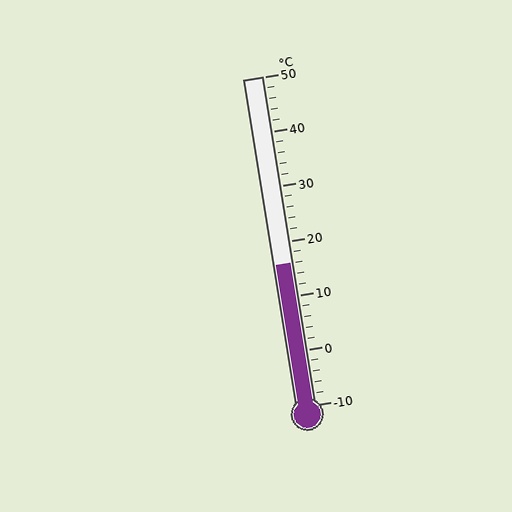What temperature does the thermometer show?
The thermometer shows approximately 16°C.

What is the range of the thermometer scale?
The thermometer scale ranges from -10°C to 50°C.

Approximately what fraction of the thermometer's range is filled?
The thermometer is filled to approximately 45% of its range.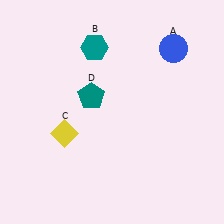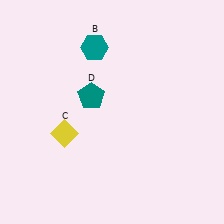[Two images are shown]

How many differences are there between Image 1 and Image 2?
There is 1 difference between the two images.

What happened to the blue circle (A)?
The blue circle (A) was removed in Image 2. It was in the top-right area of Image 1.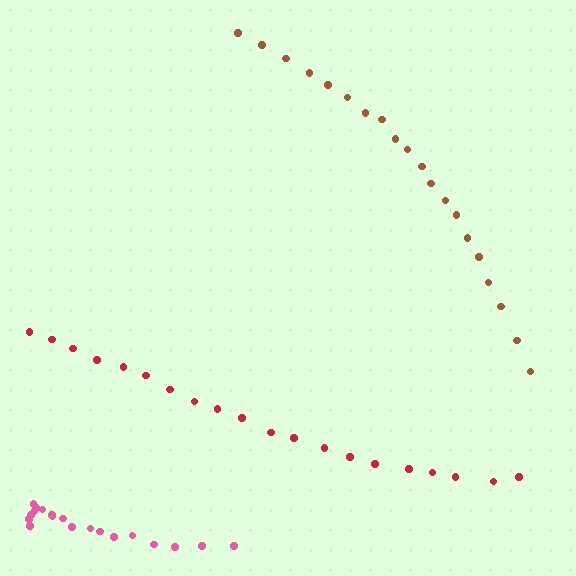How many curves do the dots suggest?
There are 3 distinct paths.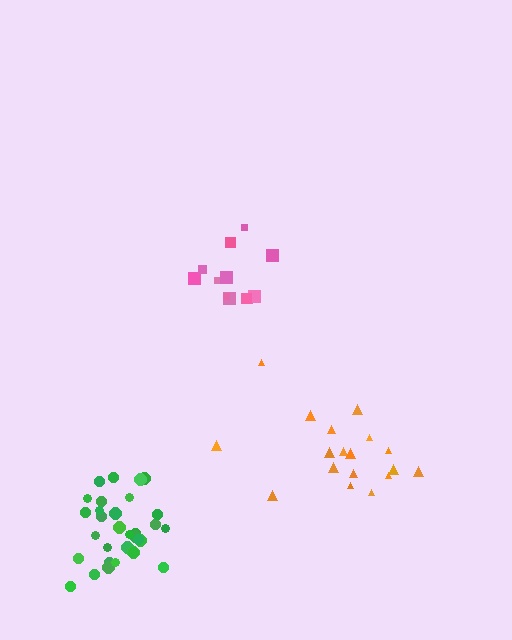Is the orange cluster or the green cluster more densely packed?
Green.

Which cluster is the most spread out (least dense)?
Orange.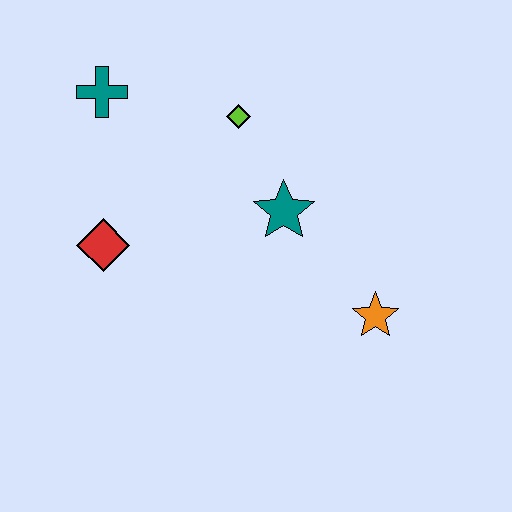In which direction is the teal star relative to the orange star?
The teal star is above the orange star.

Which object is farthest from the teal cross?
The orange star is farthest from the teal cross.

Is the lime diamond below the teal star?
No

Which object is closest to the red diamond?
The teal cross is closest to the red diamond.